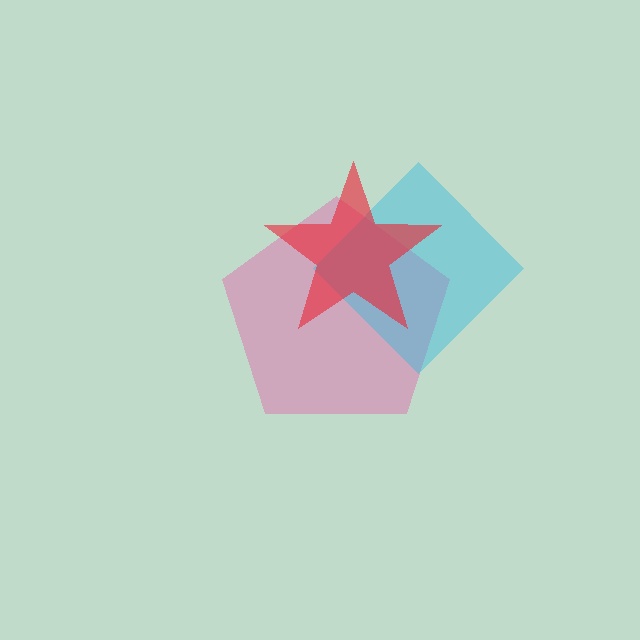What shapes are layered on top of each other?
The layered shapes are: a pink pentagon, a cyan diamond, a red star.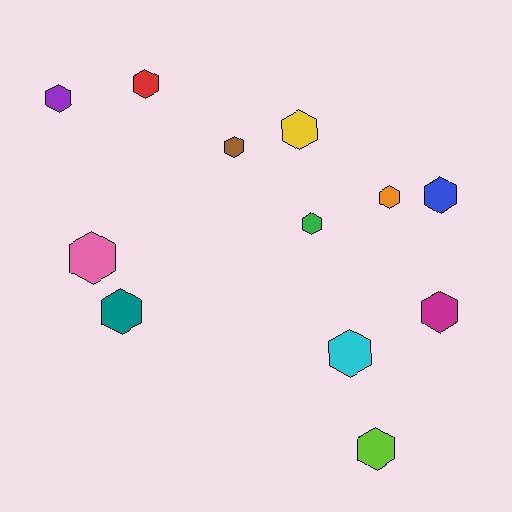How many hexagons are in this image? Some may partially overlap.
There are 12 hexagons.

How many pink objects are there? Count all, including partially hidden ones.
There is 1 pink object.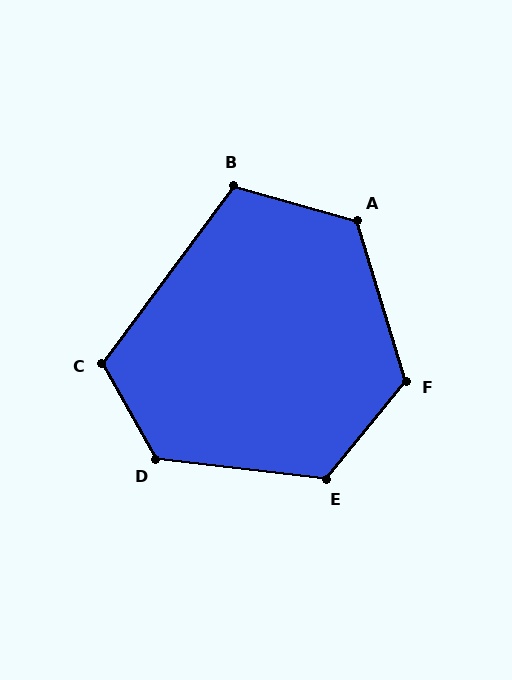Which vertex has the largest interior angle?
D, at approximately 126 degrees.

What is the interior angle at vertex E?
Approximately 123 degrees (obtuse).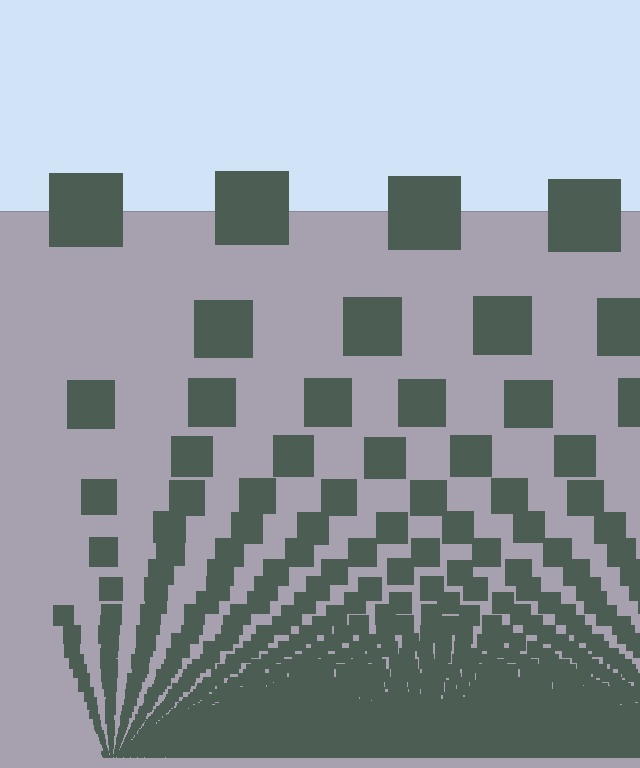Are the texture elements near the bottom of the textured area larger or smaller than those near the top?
Smaller. The gradient is inverted — elements near the bottom are smaller and denser.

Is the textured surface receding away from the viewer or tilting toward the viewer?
The surface appears to tilt toward the viewer. Texture elements get larger and sparser toward the top.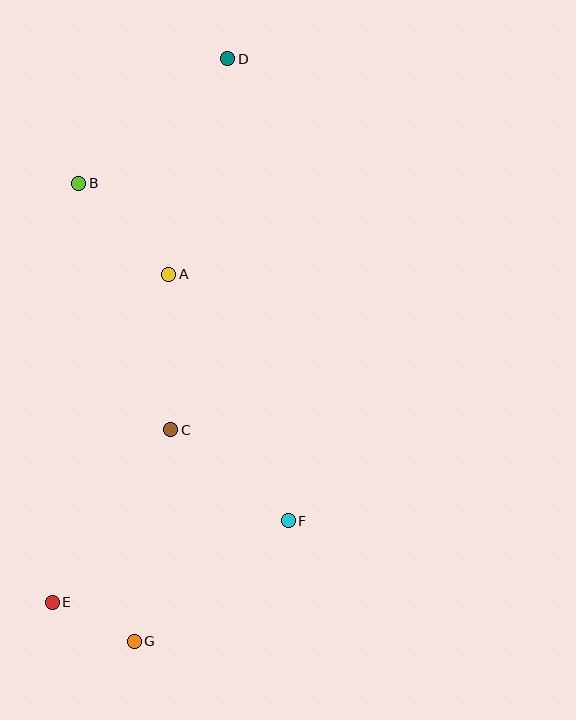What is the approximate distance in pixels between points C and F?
The distance between C and F is approximately 149 pixels.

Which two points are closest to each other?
Points E and G are closest to each other.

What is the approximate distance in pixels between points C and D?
The distance between C and D is approximately 375 pixels.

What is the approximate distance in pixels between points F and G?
The distance between F and G is approximately 195 pixels.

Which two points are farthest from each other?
Points D and G are farthest from each other.